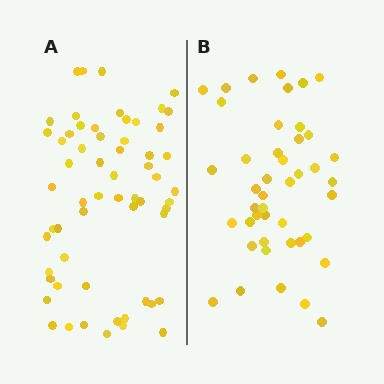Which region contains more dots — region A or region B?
Region A (the left region) has more dots.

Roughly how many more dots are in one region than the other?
Region A has approximately 15 more dots than region B.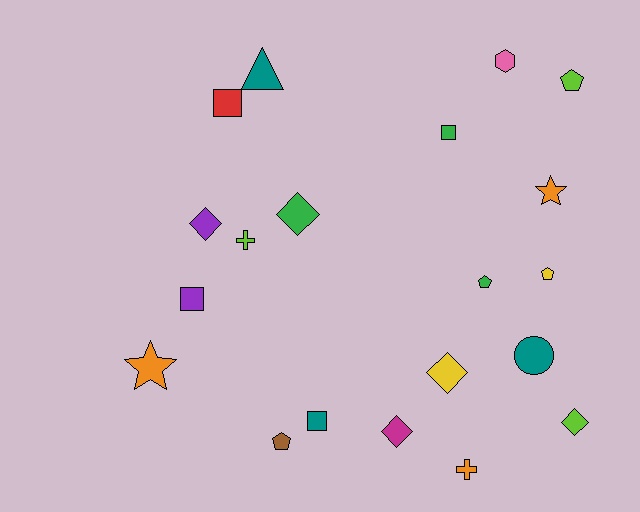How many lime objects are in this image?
There are 3 lime objects.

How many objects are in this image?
There are 20 objects.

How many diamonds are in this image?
There are 5 diamonds.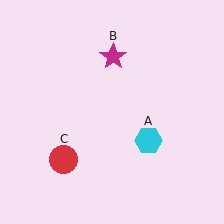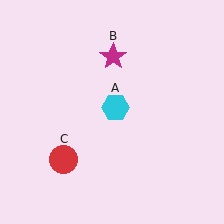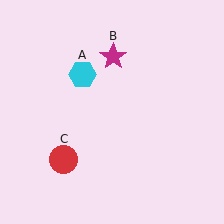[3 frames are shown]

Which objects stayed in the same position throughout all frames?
Magenta star (object B) and red circle (object C) remained stationary.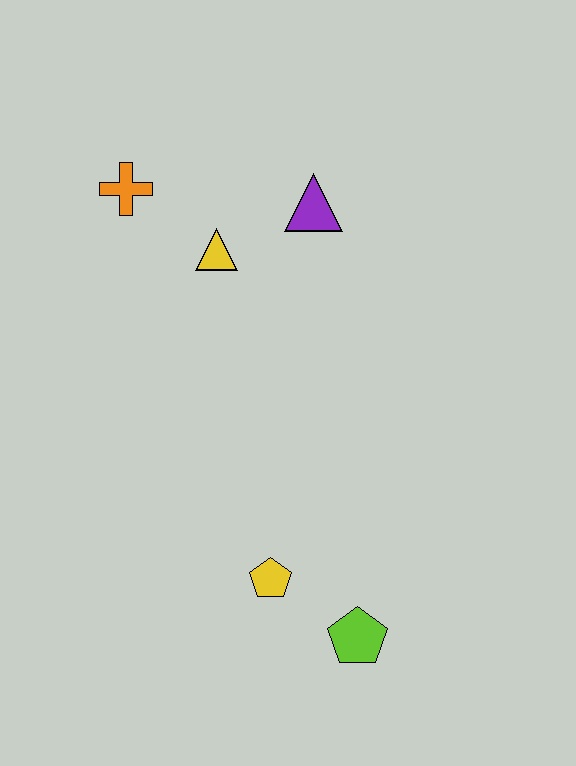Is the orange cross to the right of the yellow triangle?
No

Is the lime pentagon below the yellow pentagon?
Yes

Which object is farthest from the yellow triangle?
The lime pentagon is farthest from the yellow triangle.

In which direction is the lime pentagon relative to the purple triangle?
The lime pentagon is below the purple triangle.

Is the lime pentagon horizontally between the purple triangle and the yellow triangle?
No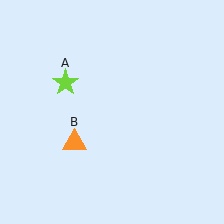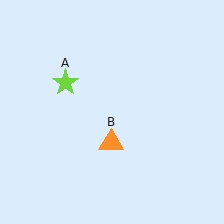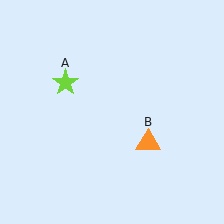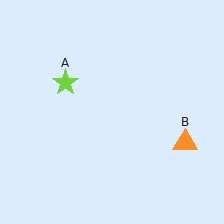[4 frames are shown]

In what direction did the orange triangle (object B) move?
The orange triangle (object B) moved right.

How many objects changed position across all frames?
1 object changed position: orange triangle (object B).